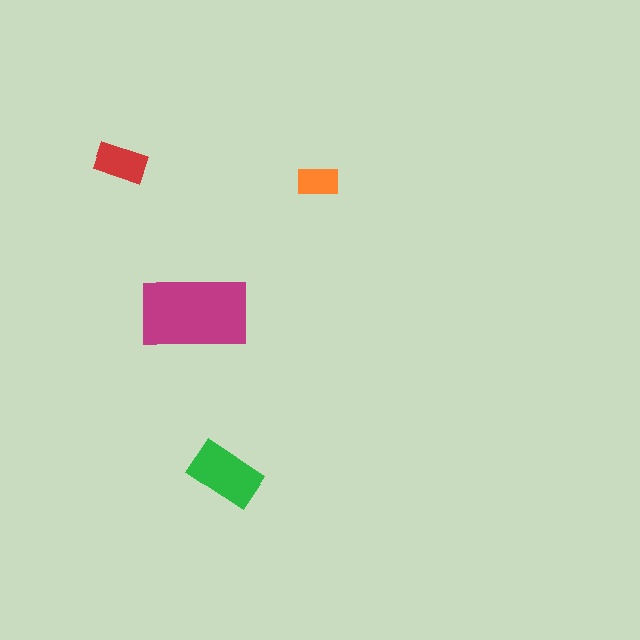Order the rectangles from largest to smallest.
the magenta one, the green one, the red one, the orange one.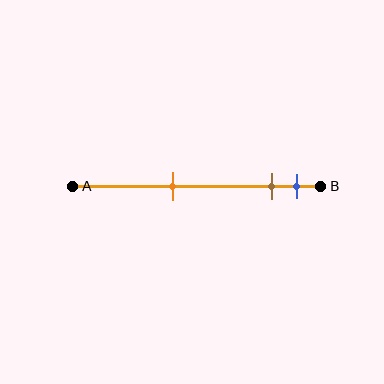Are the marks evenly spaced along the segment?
No, the marks are not evenly spaced.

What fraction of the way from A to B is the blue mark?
The blue mark is approximately 90% (0.9) of the way from A to B.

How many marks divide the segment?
There are 3 marks dividing the segment.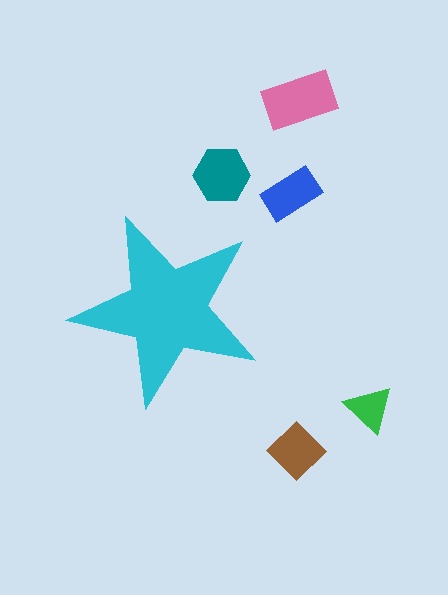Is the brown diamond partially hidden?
No, the brown diamond is fully visible.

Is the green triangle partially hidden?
No, the green triangle is fully visible.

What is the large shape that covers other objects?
A cyan star.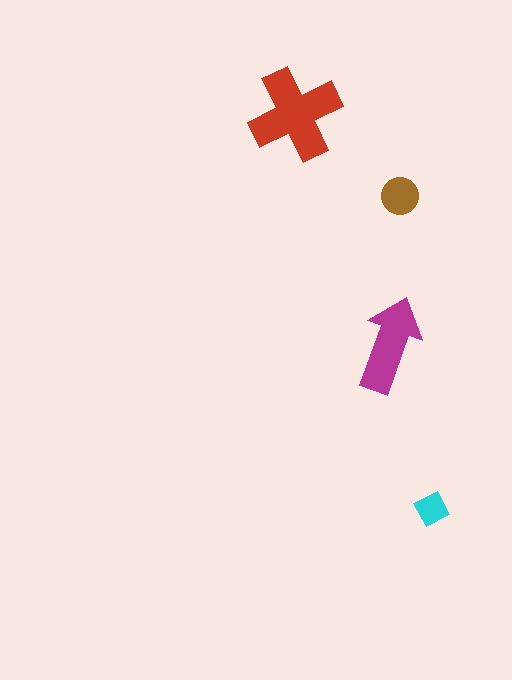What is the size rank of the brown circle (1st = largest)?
3rd.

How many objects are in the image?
There are 4 objects in the image.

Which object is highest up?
The red cross is topmost.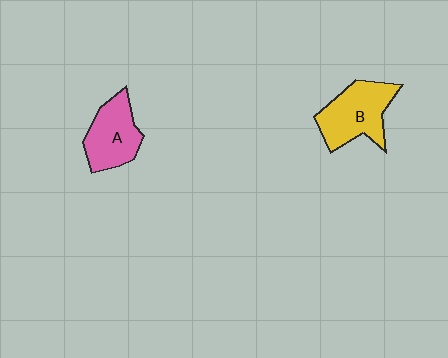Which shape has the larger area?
Shape B (yellow).